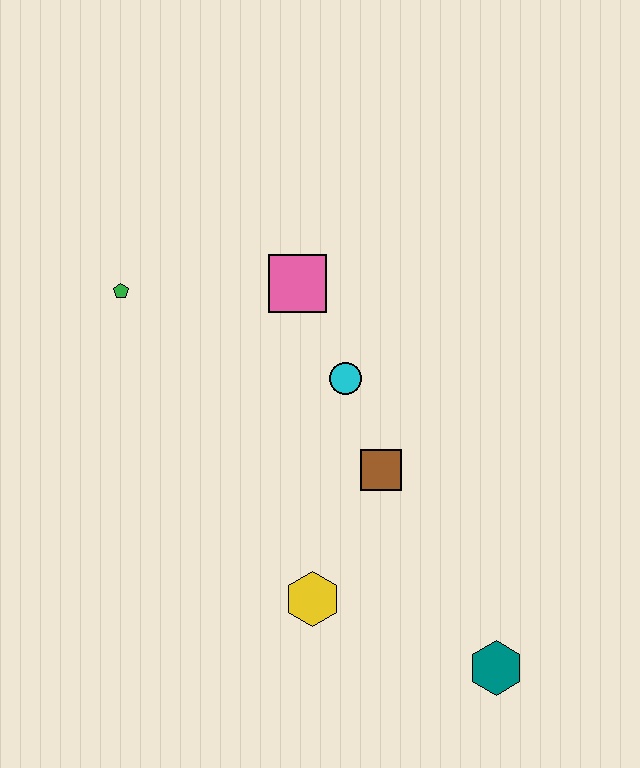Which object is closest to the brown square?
The cyan circle is closest to the brown square.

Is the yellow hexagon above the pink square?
No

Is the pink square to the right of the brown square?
No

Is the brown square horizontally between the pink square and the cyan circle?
No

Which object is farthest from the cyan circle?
The teal hexagon is farthest from the cyan circle.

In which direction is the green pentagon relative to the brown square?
The green pentagon is to the left of the brown square.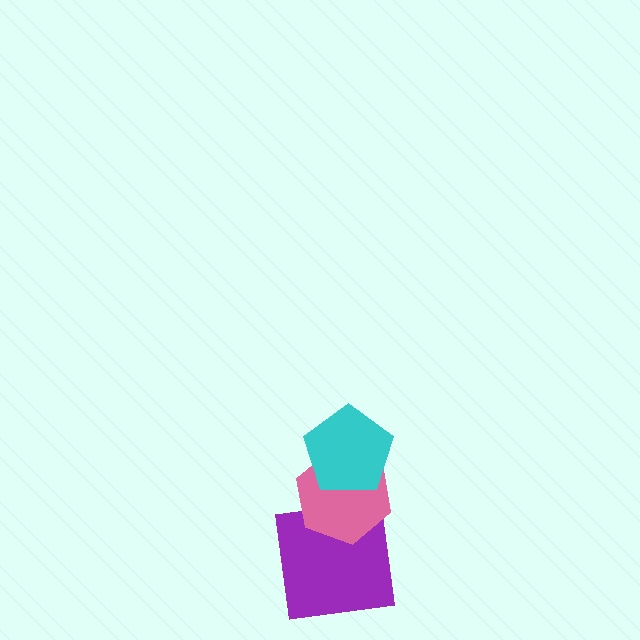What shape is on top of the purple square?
The pink hexagon is on top of the purple square.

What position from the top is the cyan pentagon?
The cyan pentagon is 1st from the top.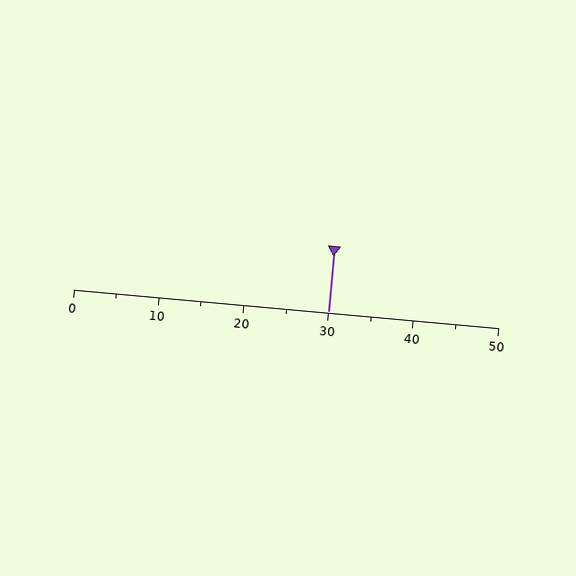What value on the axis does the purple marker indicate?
The marker indicates approximately 30.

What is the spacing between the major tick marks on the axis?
The major ticks are spaced 10 apart.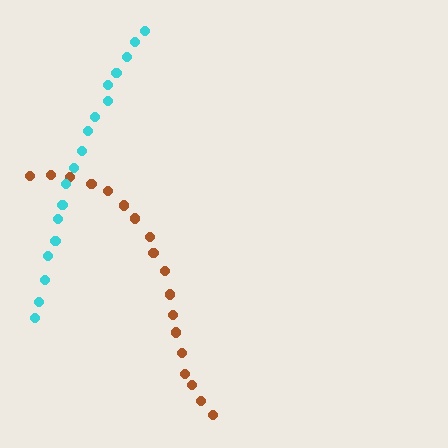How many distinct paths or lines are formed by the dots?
There are 2 distinct paths.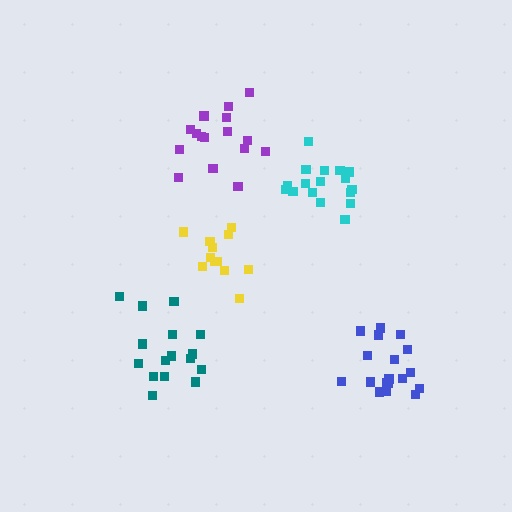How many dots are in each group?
Group 1: 18 dots, Group 2: 16 dots, Group 3: 16 dots, Group 4: 12 dots, Group 5: 17 dots (79 total).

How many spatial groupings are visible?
There are 5 spatial groupings.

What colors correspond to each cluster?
The clusters are colored: blue, teal, purple, yellow, cyan.